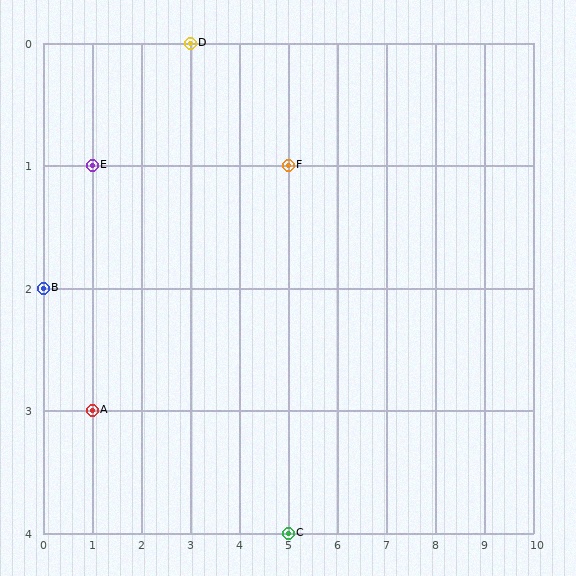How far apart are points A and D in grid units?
Points A and D are 2 columns and 3 rows apart (about 3.6 grid units diagonally).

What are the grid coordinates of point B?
Point B is at grid coordinates (0, 2).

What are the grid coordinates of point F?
Point F is at grid coordinates (5, 1).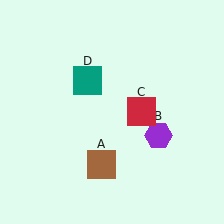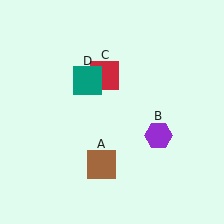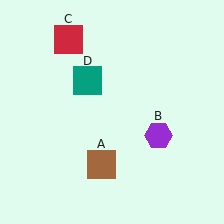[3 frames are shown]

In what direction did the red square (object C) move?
The red square (object C) moved up and to the left.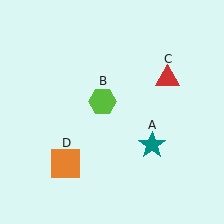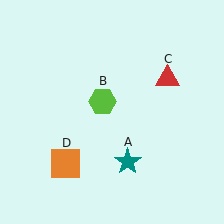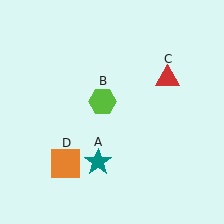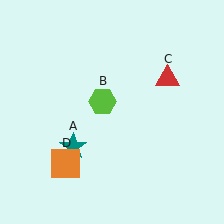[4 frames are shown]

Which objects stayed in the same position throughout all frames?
Lime hexagon (object B) and red triangle (object C) and orange square (object D) remained stationary.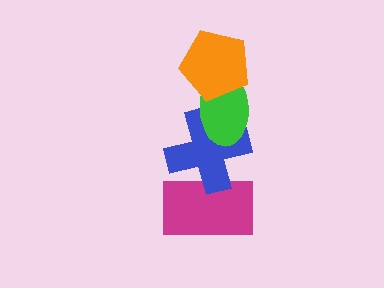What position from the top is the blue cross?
The blue cross is 3rd from the top.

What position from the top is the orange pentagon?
The orange pentagon is 1st from the top.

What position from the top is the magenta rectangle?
The magenta rectangle is 4th from the top.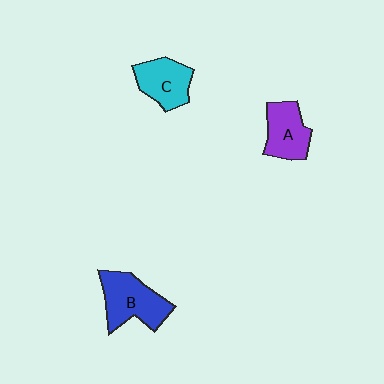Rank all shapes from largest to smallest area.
From largest to smallest: B (blue), C (cyan), A (purple).